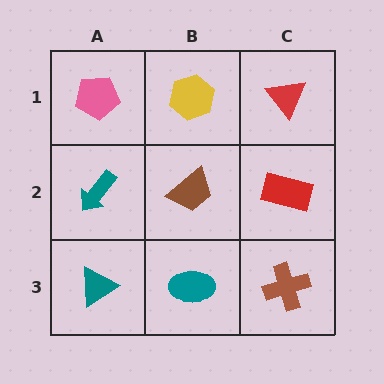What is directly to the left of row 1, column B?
A pink pentagon.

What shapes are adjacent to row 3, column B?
A brown trapezoid (row 2, column B), a teal triangle (row 3, column A), a brown cross (row 3, column C).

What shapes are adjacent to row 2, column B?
A yellow hexagon (row 1, column B), a teal ellipse (row 3, column B), a teal arrow (row 2, column A), a red rectangle (row 2, column C).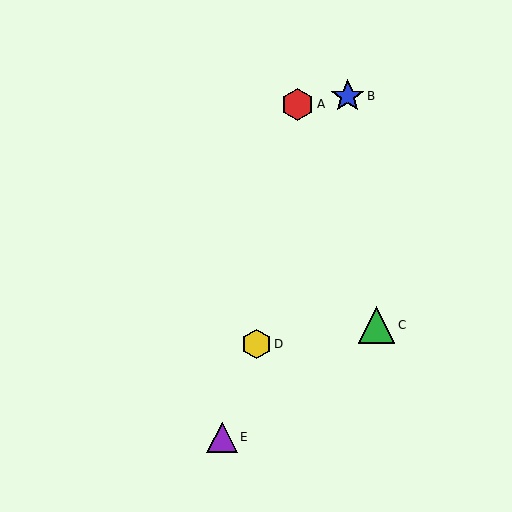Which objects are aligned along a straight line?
Objects B, D, E are aligned along a straight line.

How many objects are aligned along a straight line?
3 objects (B, D, E) are aligned along a straight line.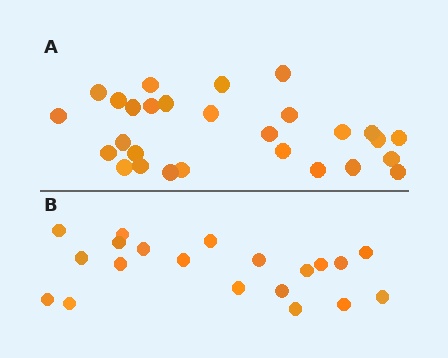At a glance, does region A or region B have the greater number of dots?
Region A (the top region) has more dots.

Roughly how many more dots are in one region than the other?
Region A has roughly 8 or so more dots than region B.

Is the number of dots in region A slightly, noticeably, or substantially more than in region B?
Region A has noticeably more, but not dramatically so. The ratio is roughly 1.4 to 1.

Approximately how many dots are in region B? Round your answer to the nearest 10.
About 20 dots.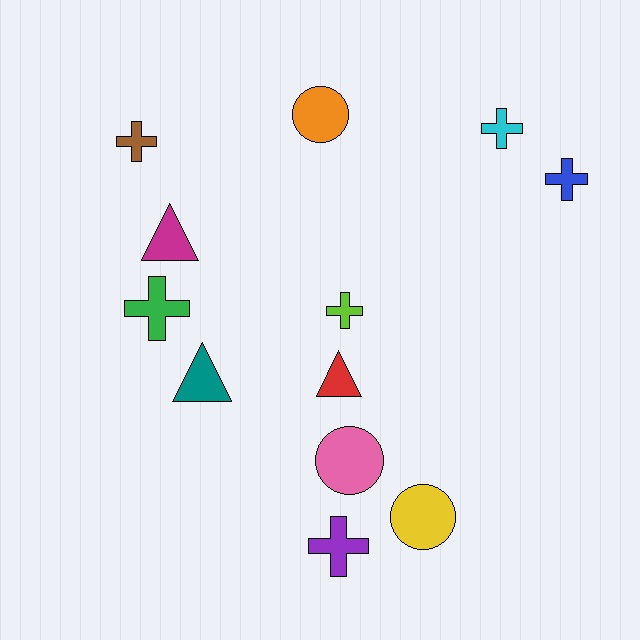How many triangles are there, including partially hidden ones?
There are 3 triangles.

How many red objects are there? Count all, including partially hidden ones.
There is 1 red object.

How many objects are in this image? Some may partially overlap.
There are 12 objects.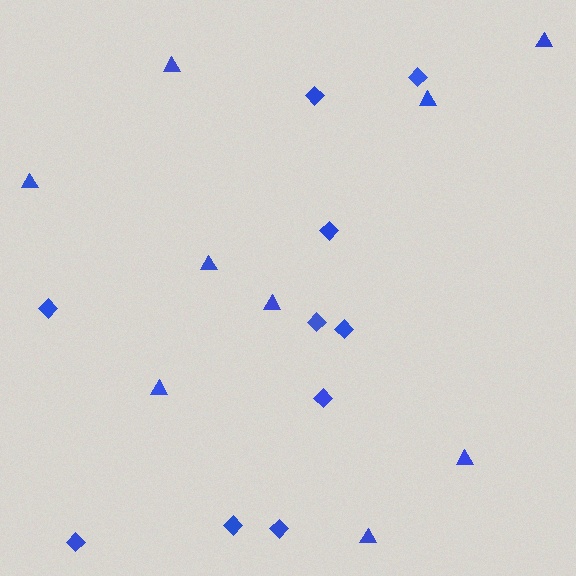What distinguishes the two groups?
There are 2 groups: one group of diamonds (10) and one group of triangles (9).